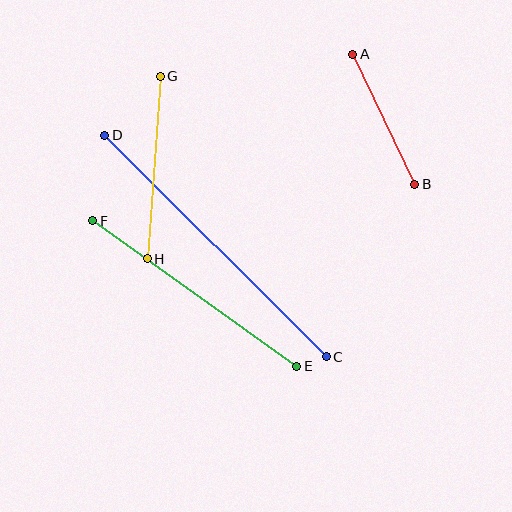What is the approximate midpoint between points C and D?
The midpoint is at approximately (215, 246) pixels.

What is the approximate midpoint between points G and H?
The midpoint is at approximately (154, 168) pixels.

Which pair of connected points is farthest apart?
Points C and D are farthest apart.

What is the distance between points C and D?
The distance is approximately 313 pixels.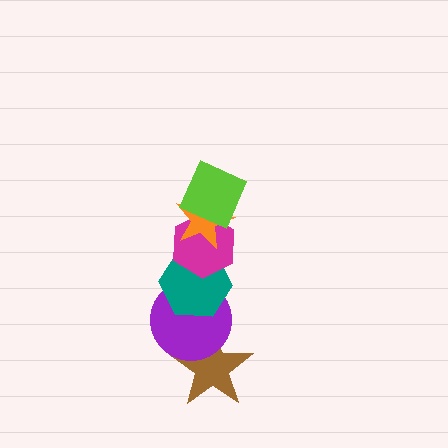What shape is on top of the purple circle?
The teal hexagon is on top of the purple circle.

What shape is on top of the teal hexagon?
The magenta hexagon is on top of the teal hexagon.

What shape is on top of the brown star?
The purple circle is on top of the brown star.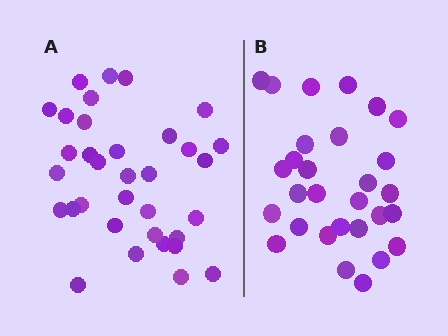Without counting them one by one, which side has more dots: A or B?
Region A (the left region) has more dots.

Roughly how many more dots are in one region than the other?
Region A has about 5 more dots than region B.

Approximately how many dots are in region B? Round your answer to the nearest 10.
About 30 dots. (The exact count is 29, which rounds to 30.)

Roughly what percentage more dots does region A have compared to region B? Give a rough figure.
About 15% more.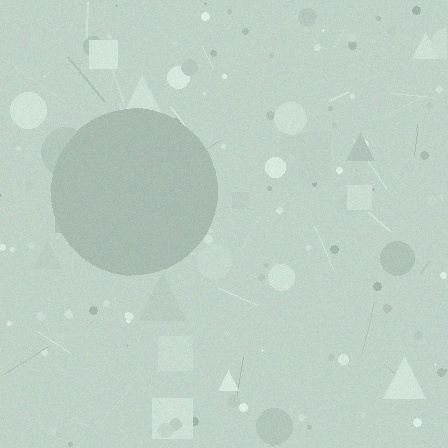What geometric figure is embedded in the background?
A circle is embedded in the background.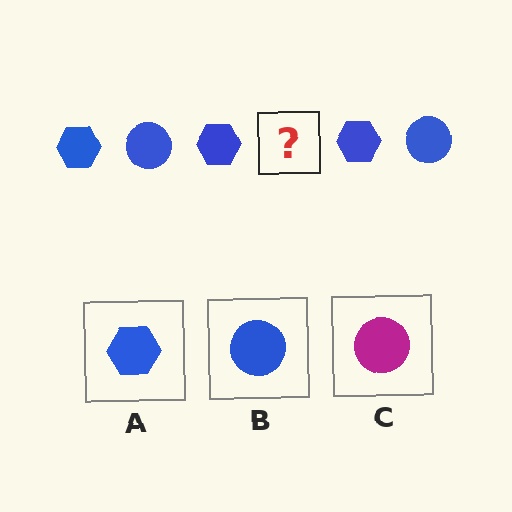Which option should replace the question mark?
Option B.